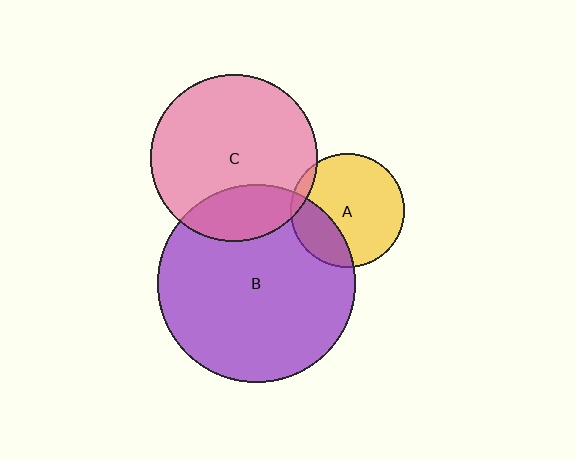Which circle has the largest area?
Circle B (purple).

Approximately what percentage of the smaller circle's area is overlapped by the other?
Approximately 25%.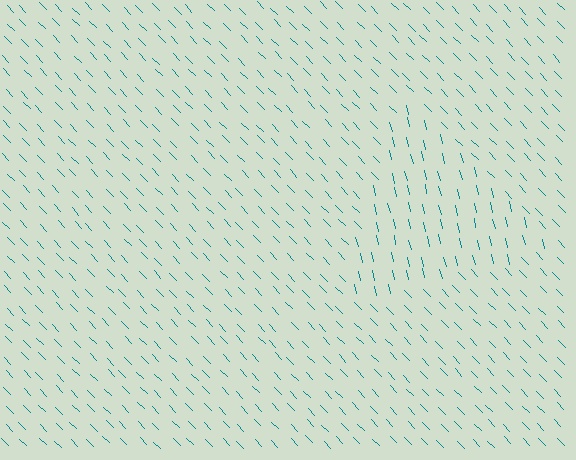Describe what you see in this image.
The image is filled with small teal line segments. A triangle region in the image has lines oriented differently from the surrounding lines, creating a visible texture boundary.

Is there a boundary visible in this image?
Yes, there is a texture boundary formed by a change in line orientation.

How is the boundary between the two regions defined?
The boundary is defined purely by a change in line orientation (approximately 30 degrees difference). All lines are the same color and thickness.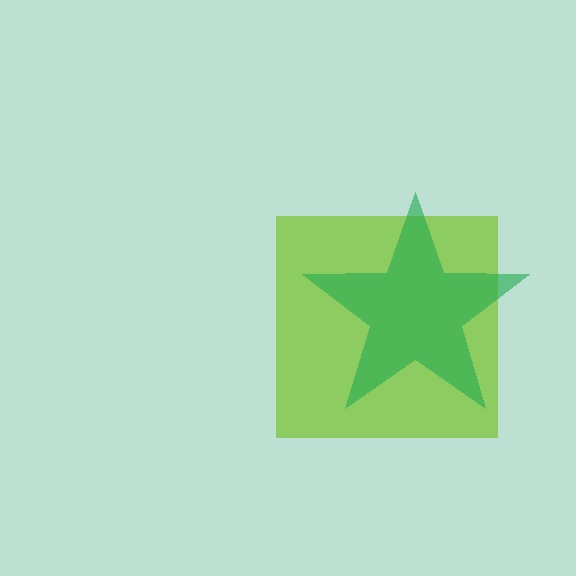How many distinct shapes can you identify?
There are 2 distinct shapes: a lime square, a green star.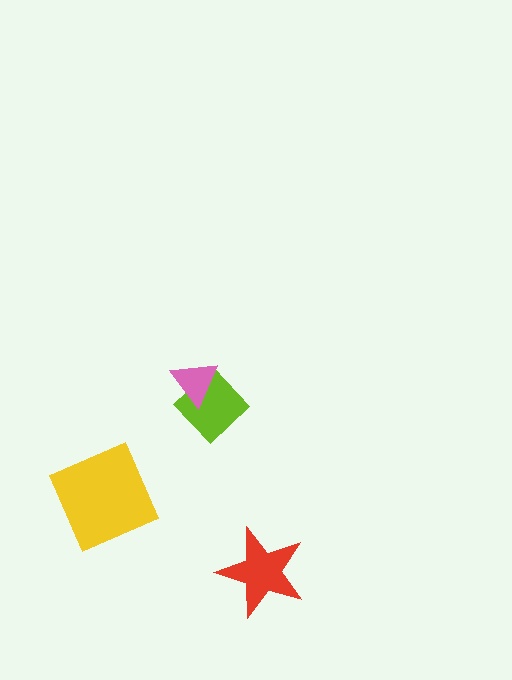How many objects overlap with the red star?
0 objects overlap with the red star.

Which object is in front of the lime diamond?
The pink triangle is in front of the lime diamond.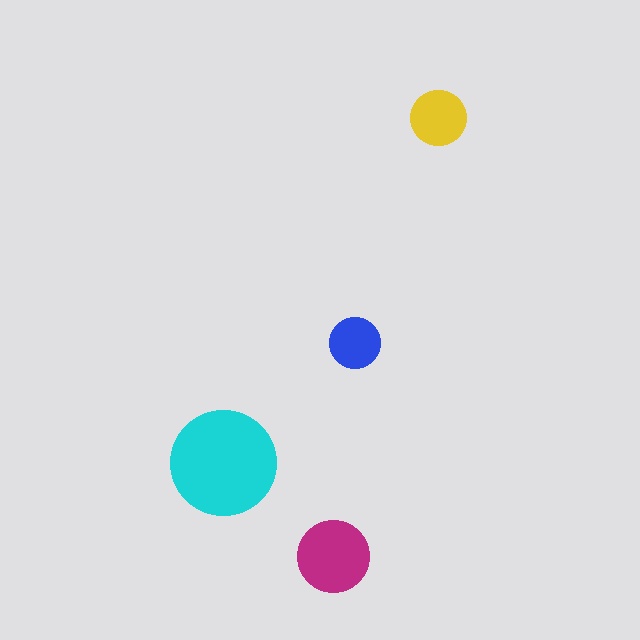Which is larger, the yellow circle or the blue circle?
The yellow one.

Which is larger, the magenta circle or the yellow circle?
The magenta one.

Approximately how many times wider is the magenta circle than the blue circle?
About 1.5 times wider.